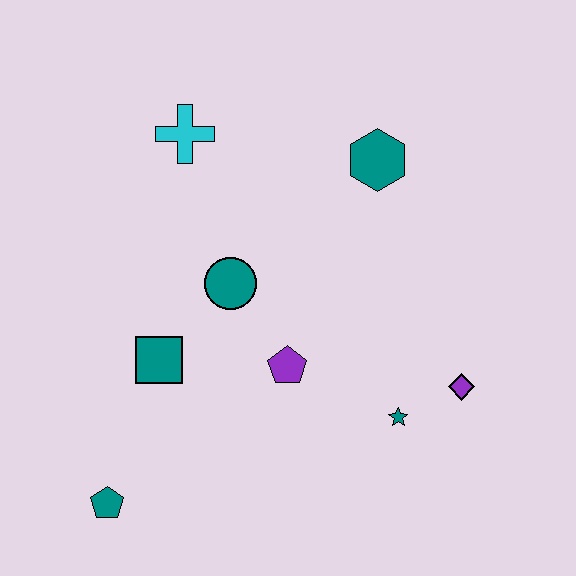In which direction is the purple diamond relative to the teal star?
The purple diamond is to the right of the teal star.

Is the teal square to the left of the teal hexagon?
Yes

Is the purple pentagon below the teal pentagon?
No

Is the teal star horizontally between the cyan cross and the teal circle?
No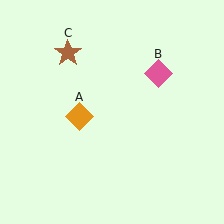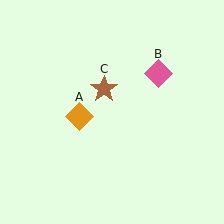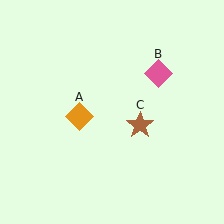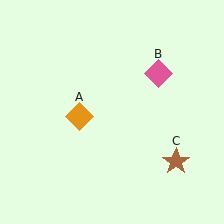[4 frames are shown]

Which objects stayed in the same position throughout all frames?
Orange diamond (object A) and pink diamond (object B) remained stationary.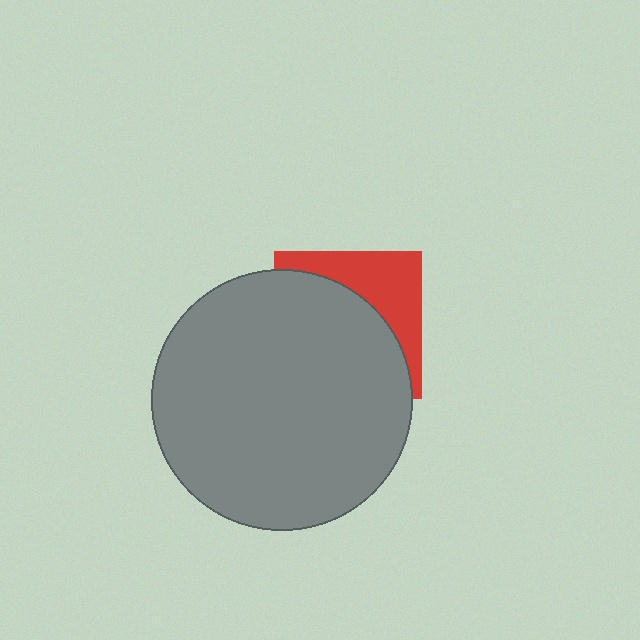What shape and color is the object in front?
The object in front is a gray circle.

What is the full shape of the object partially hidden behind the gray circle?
The partially hidden object is a red square.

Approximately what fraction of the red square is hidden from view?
Roughly 66% of the red square is hidden behind the gray circle.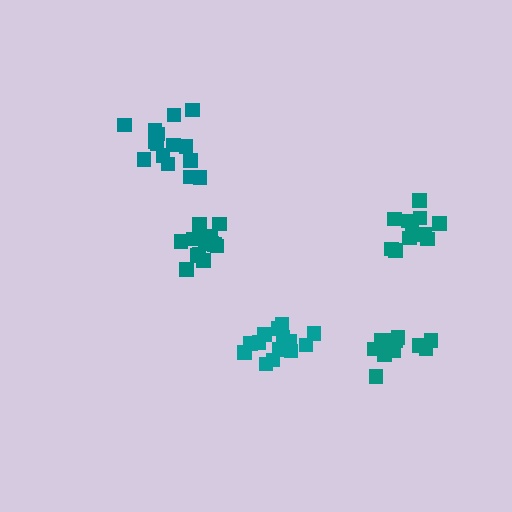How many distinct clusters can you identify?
There are 5 distinct clusters.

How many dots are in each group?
Group 1: 10 dots, Group 2: 11 dots, Group 3: 14 dots, Group 4: 15 dots, Group 5: 15 dots (65 total).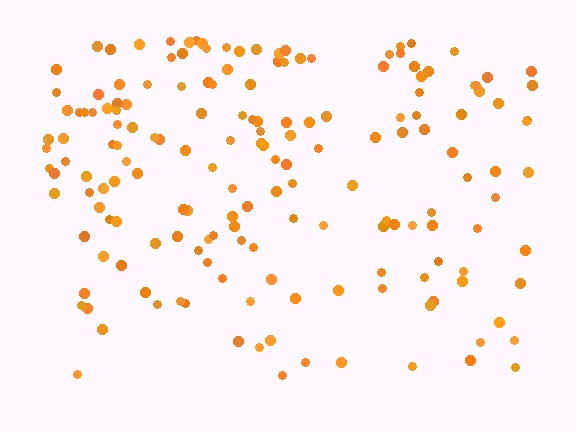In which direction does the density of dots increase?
From bottom to top, with the top side densest.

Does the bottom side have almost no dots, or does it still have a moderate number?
Still a moderate number, just noticeably fewer than the top.